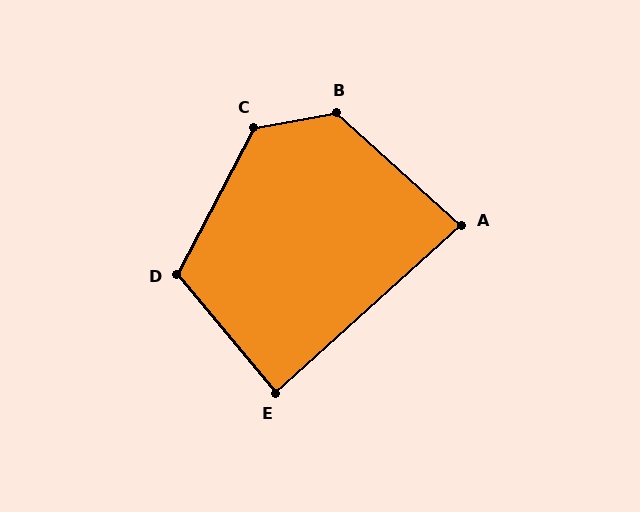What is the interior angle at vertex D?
Approximately 113 degrees (obtuse).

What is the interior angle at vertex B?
Approximately 127 degrees (obtuse).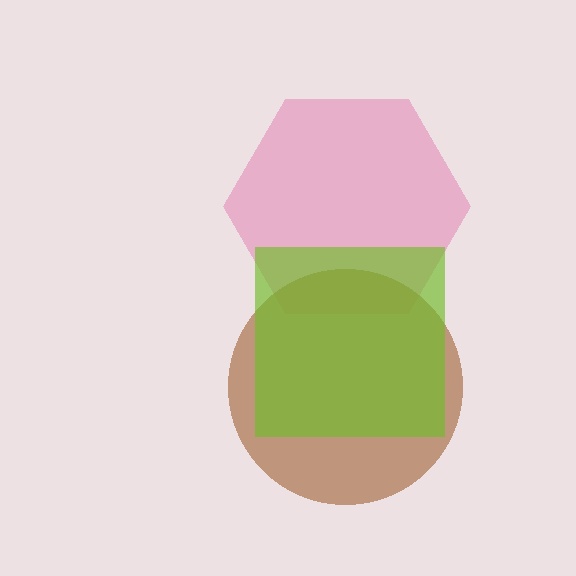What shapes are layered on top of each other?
The layered shapes are: a pink hexagon, a brown circle, a lime square.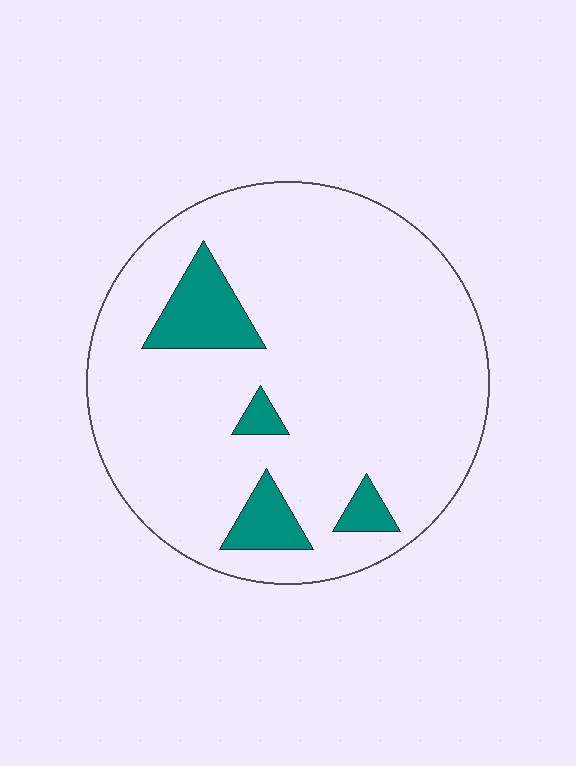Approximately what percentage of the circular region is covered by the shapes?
Approximately 10%.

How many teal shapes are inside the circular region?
4.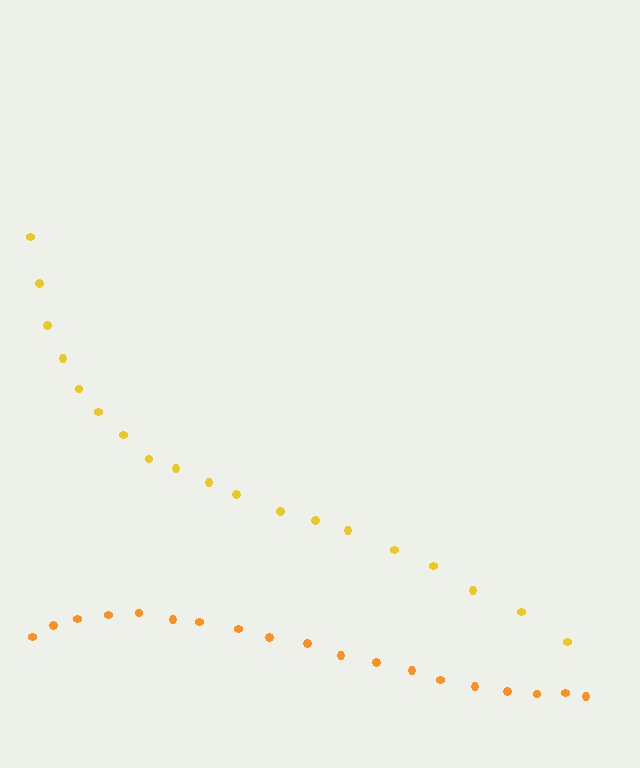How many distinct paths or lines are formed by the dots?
There are 2 distinct paths.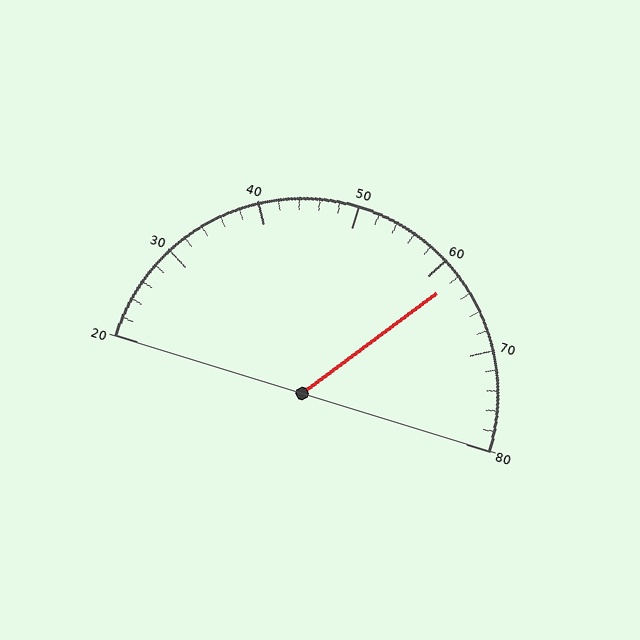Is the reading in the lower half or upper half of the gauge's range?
The reading is in the upper half of the range (20 to 80).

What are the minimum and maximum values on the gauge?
The gauge ranges from 20 to 80.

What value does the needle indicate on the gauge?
The needle indicates approximately 62.